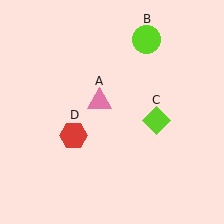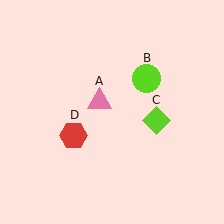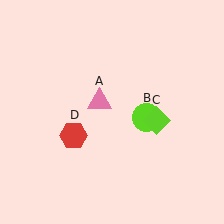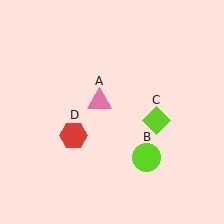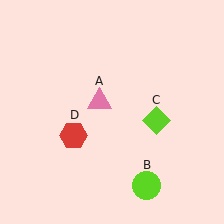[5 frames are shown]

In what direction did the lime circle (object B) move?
The lime circle (object B) moved down.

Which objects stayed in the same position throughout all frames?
Pink triangle (object A) and lime diamond (object C) and red hexagon (object D) remained stationary.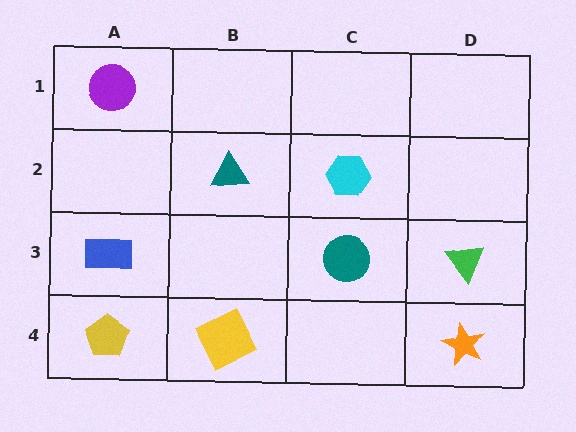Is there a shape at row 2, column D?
No, that cell is empty.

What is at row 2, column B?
A teal triangle.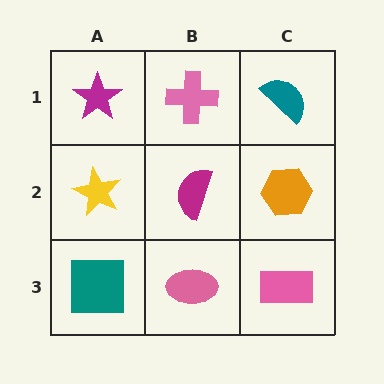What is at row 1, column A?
A magenta star.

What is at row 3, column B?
A pink ellipse.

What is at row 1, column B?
A pink cross.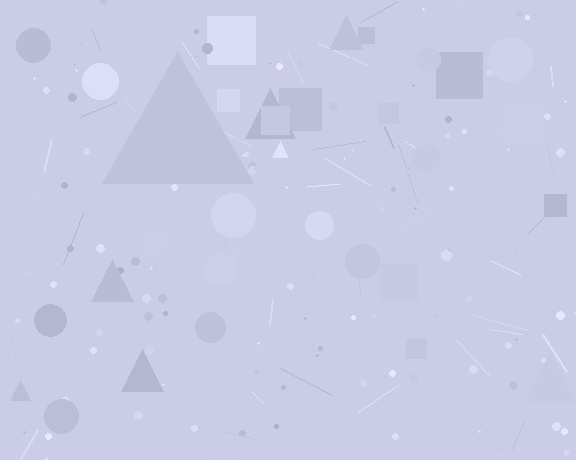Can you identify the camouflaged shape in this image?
The camouflaged shape is a triangle.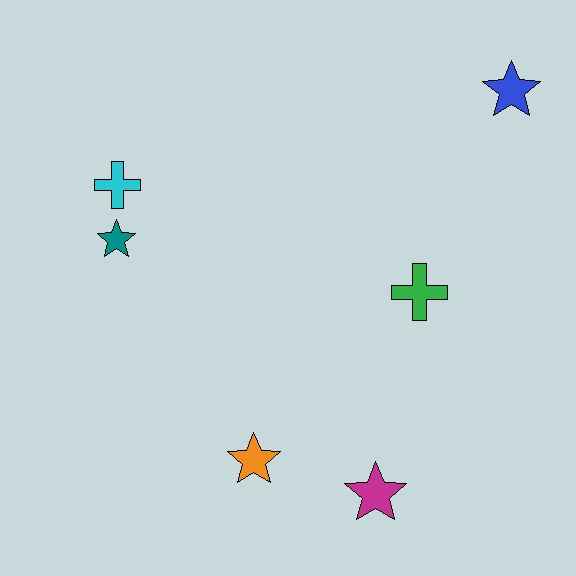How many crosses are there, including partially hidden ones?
There are 2 crosses.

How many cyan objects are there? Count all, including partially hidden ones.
There is 1 cyan object.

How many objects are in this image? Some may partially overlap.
There are 6 objects.